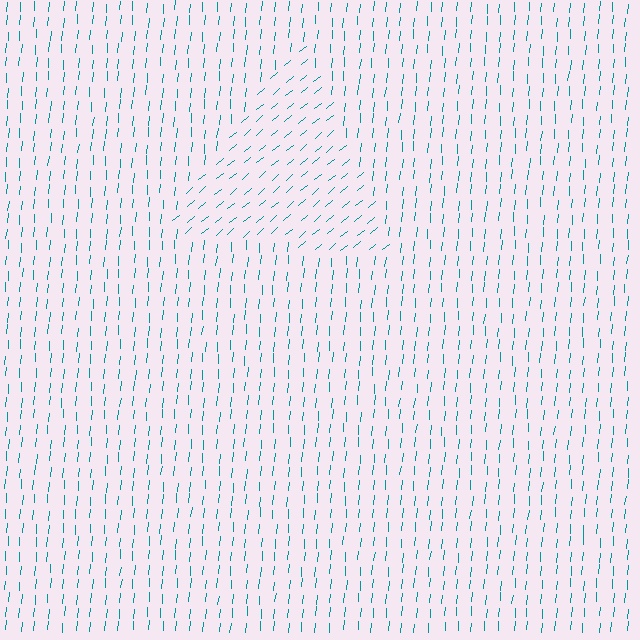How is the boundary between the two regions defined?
The boundary is defined purely by a change in line orientation (approximately 45 degrees difference). All lines are the same color and thickness.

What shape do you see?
I see a triangle.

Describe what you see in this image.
The image is filled with small teal line segments. A triangle region in the image has lines oriented differently from the surrounding lines, creating a visible texture boundary.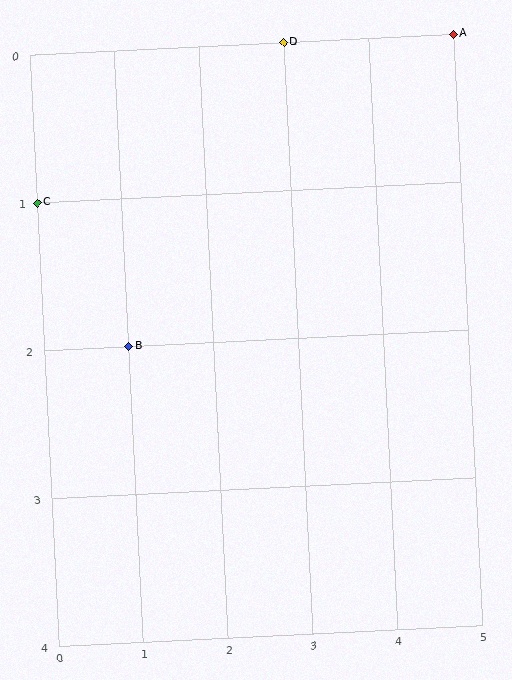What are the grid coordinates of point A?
Point A is at grid coordinates (5, 0).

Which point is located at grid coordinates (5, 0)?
Point A is at (5, 0).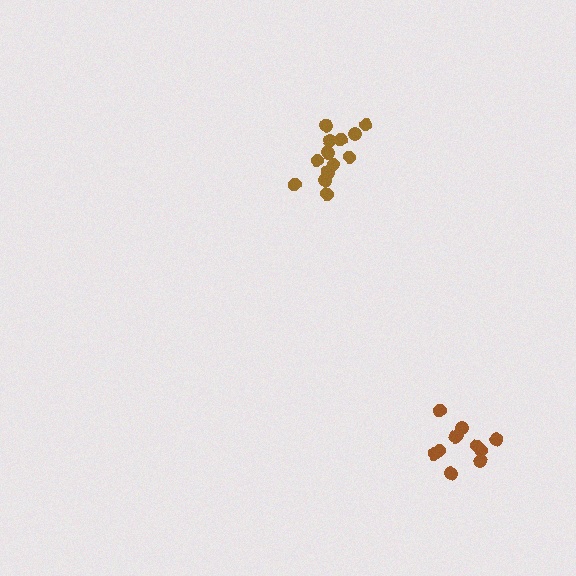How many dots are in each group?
Group 1: 11 dots, Group 2: 14 dots (25 total).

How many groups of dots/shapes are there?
There are 2 groups.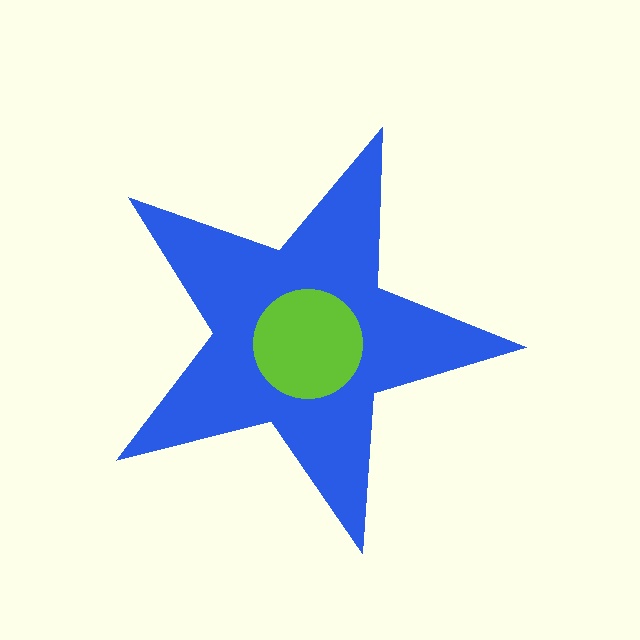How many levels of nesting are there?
2.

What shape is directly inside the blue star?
The lime circle.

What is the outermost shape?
The blue star.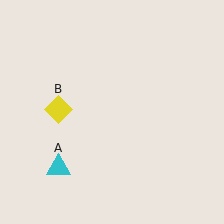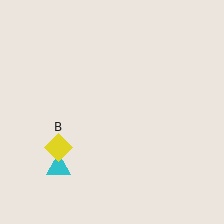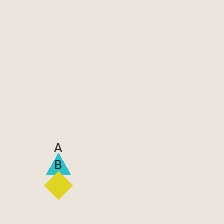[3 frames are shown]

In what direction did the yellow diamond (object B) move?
The yellow diamond (object B) moved down.